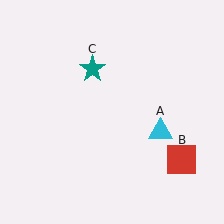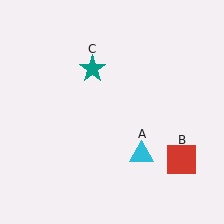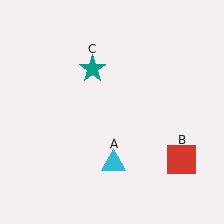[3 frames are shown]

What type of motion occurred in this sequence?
The cyan triangle (object A) rotated clockwise around the center of the scene.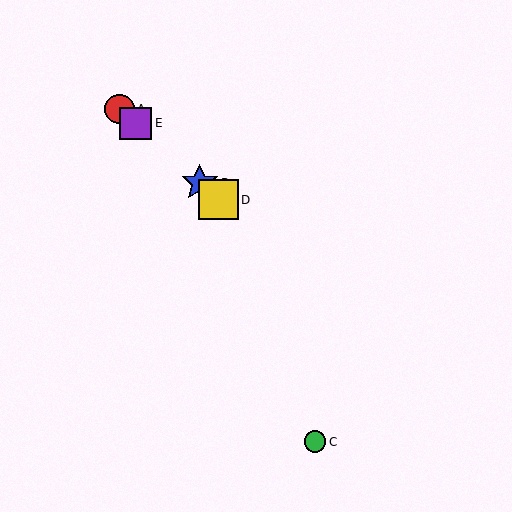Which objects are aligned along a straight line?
Objects A, B, D, E are aligned along a straight line.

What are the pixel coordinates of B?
Object B is at (200, 183).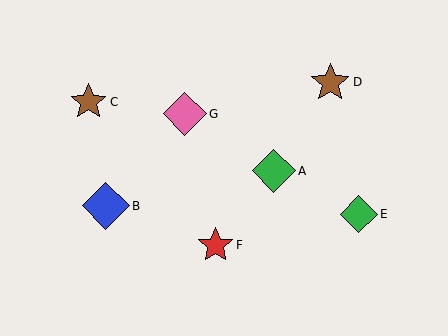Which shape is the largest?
The blue diamond (labeled B) is the largest.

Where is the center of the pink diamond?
The center of the pink diamond is at (185, 114).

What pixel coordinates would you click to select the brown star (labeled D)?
Click at (330, 83) to select the brown star D.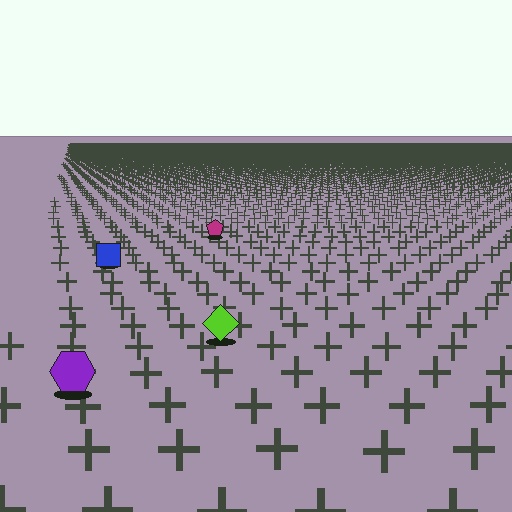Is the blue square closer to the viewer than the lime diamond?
No. The lime diamond is closer — you can tell from the texture gradient: the ground texture is coarser near it.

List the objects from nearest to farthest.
From nearest to farthest: the purple hexagon, the lime diamond, the blue square, the magenta pentagon.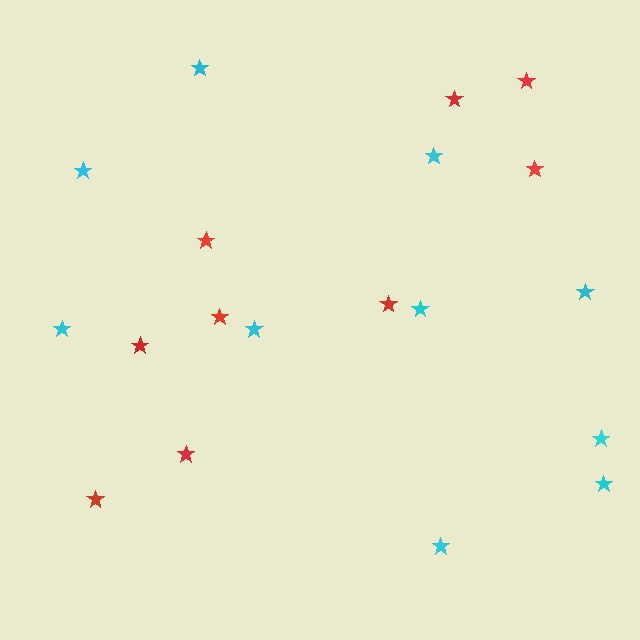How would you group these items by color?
There are 2 groups: one group of cyan stars (10) and one group of red stars (9).